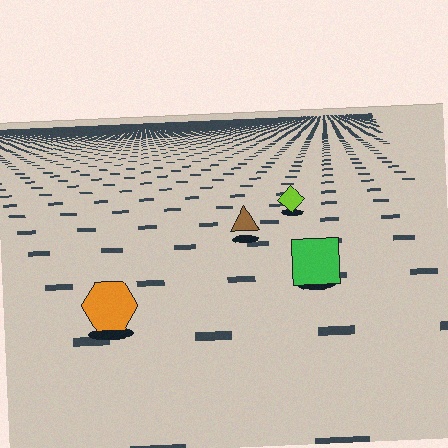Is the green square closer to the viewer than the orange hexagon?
No. The orange hexagon is closer — you can tell from the texture gradient: the ground texture is coarser near it.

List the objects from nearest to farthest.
From nearest to farthest: the orange hexagon, the green square, the brown triangle, the lime diamond.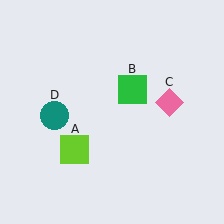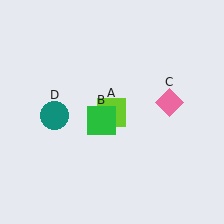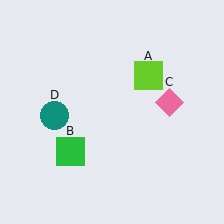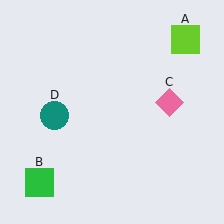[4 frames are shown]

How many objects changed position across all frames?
2 objects changed position: lime square (object A), green square (object B).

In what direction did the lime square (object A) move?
The lime square (object A) moved up and to the right.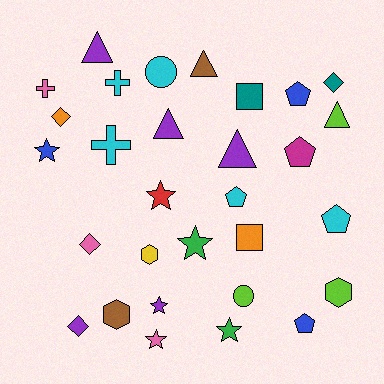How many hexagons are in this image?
There are 3 hexagons.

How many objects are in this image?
There are 30 objects.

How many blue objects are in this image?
There are 3 blue objects.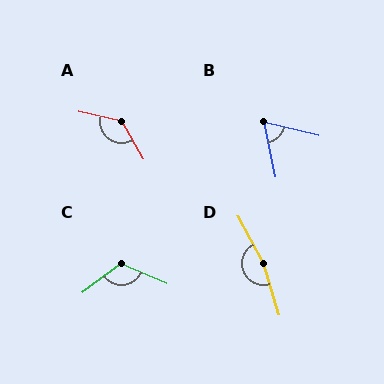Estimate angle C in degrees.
Approximately 120 degrees.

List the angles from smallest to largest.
B (65°), C (120°), A (133°), D (168°).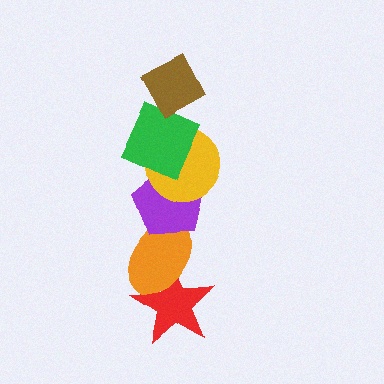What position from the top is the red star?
The red star is 6th from the top.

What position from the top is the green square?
The green square is 2nd from the top.